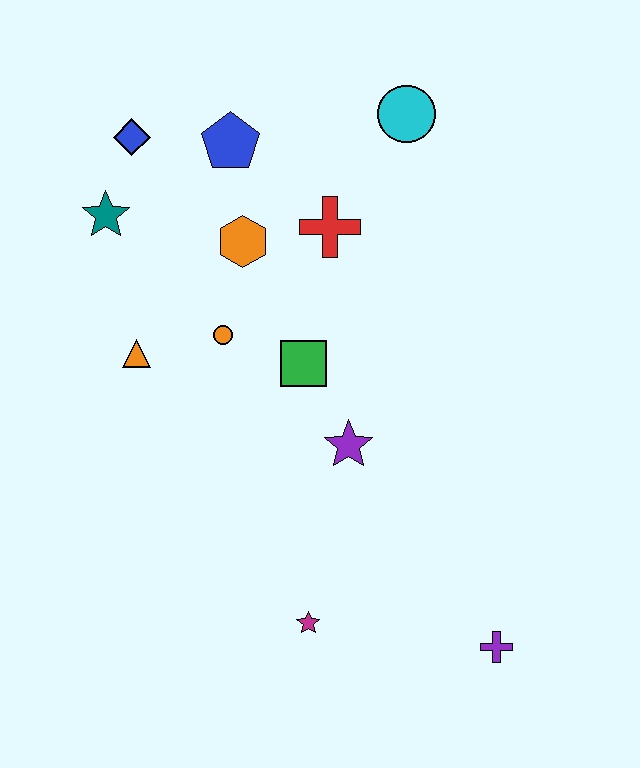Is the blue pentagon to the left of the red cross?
Yes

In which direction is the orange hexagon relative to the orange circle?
The orange hexagon is above the orange circle.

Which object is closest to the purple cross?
The magenta star is closest to the purple cross.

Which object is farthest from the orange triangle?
The purple cross is farthest from the orange triangle.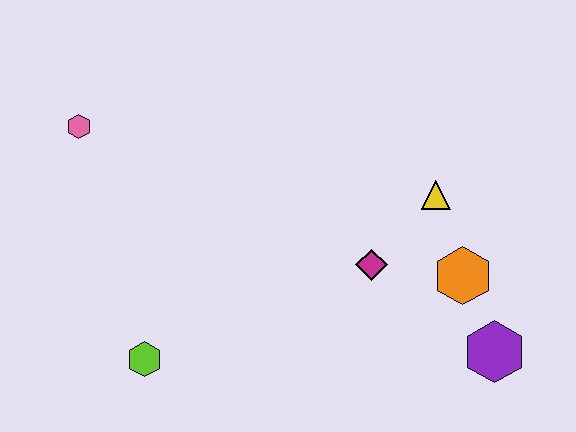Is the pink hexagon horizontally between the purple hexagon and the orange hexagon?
No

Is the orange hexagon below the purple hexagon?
No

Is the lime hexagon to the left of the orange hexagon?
Yes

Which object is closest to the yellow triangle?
The orange hexagon is closest to the yellow triangle.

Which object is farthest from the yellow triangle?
The pink hexagon is farthest from the yellow triangle.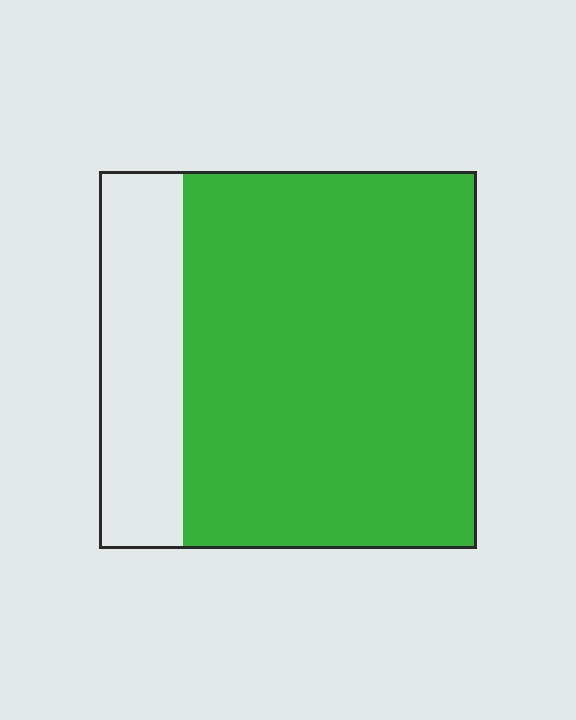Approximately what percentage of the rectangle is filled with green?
Approximately 80%.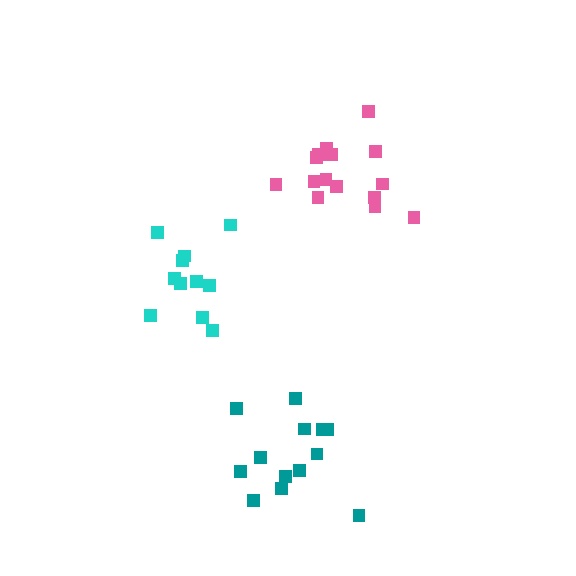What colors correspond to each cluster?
The clusters are colored: pink, cyan, teal.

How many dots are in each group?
Group 1: 15 dots, Group 2: 11 dots, Group 3: 13 dots (39 total).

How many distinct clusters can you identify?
There are 3 distinct clusters.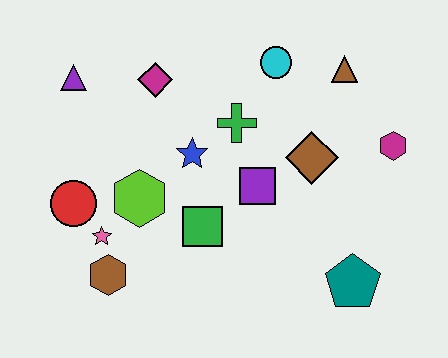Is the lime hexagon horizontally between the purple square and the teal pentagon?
No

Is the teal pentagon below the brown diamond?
Yes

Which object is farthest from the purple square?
The purple triangle is farthest from the purple square.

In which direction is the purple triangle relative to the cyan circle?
The purple triangle is to the left of the cyan circle.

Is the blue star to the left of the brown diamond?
Yes